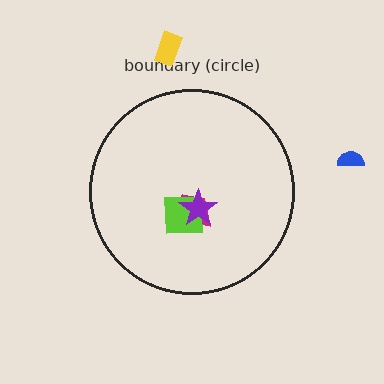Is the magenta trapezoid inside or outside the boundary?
Inside.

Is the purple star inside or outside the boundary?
Inside.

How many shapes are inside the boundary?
3 inside, 2 outside.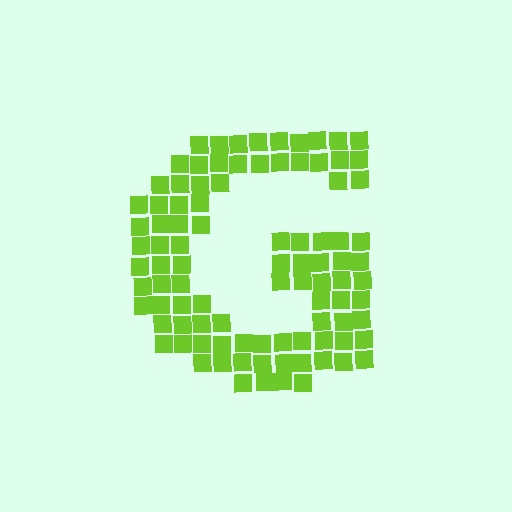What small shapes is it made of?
It is made of small squares.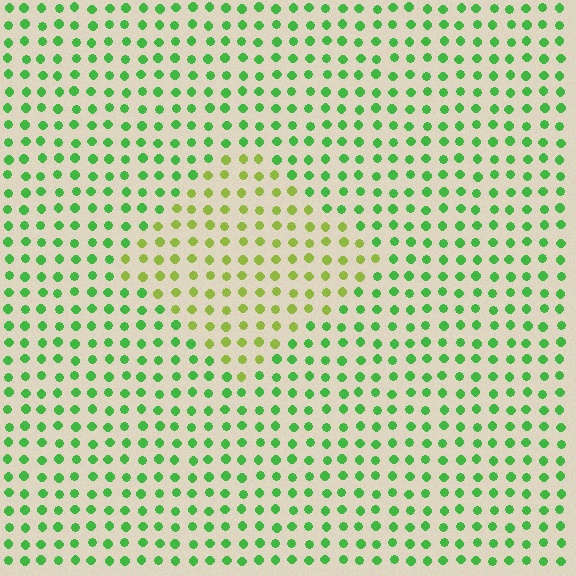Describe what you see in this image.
The image is filled with small green elements in a uniform arrangement. A diamond-shaped region is visible where the elements are tinted to a slightly different hue, forming a subtle color boundary.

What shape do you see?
I see a diamond.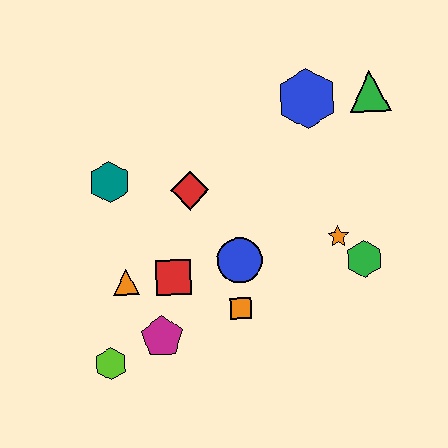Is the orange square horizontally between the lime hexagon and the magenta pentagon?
No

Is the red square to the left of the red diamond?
Yes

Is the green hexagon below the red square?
No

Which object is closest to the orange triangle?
The red square is closest to the orange triangle.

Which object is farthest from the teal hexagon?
The green triangle is farthest from the teal hexagon.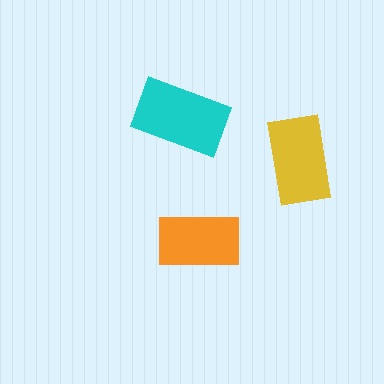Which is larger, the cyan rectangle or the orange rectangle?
The cyan one.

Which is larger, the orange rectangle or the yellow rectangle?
The yellow one.